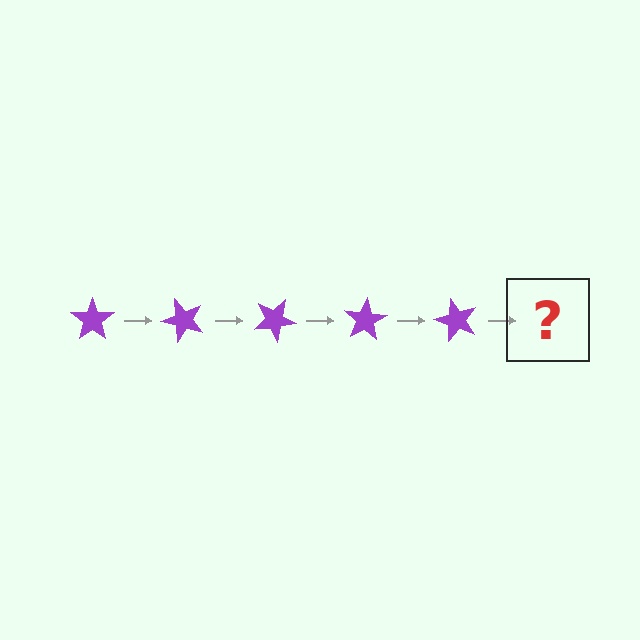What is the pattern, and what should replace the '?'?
The pattern is that the star rotates 50 degrees each step. The '?' should be a purple star rotated 250 degrees.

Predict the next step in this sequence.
The next step is a purple star rotated 250 degrees.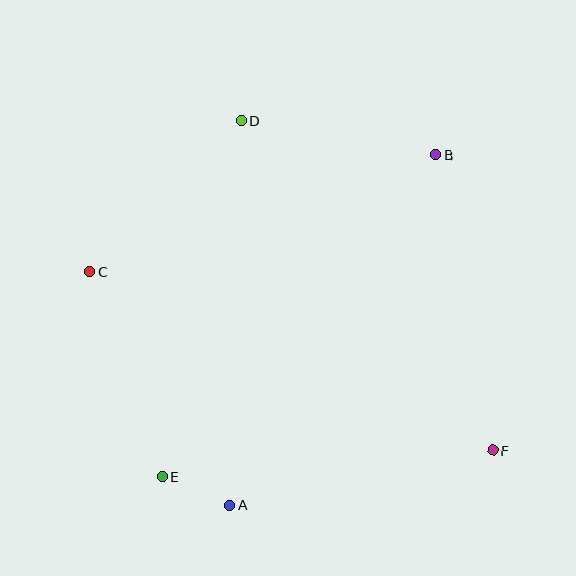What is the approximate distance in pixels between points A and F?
The distance between A and F is approximately 268 pixels.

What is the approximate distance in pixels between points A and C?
The distance between A and C is approximately 272 pixels.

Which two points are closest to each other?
Points A and E are closest to each other.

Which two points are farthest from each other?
Points C and F are farthest from each other.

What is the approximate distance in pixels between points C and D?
The distance between C and D is approximately 213 pixels.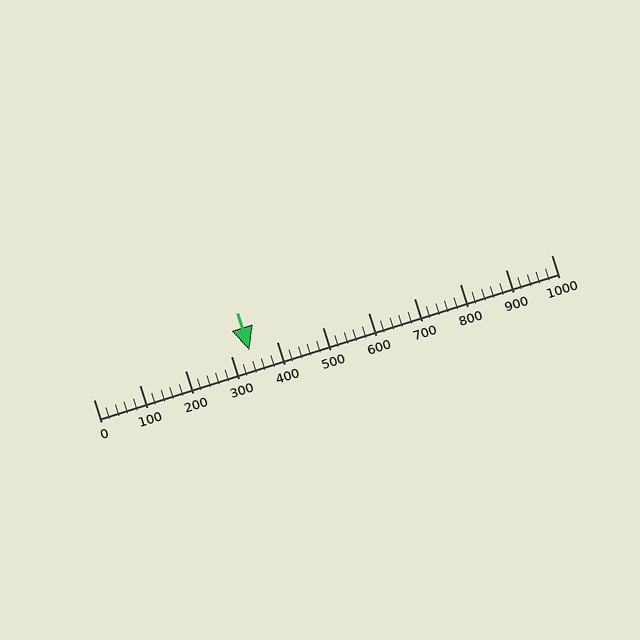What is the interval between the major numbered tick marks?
The major tick marks are spaced 100 units apart.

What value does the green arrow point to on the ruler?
The green arrow points to approximately 340.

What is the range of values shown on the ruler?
The ruler shows values from 0 to 1000.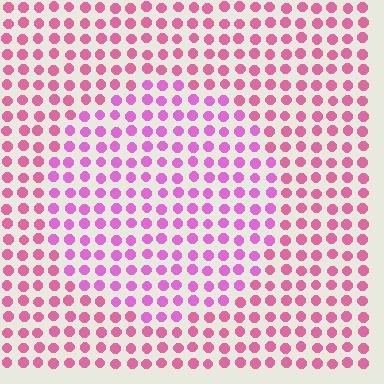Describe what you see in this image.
The image is filled with small pink elements in a uniform arrangement. A circle-shaped region is visible where the elements are tinted to a slightly different hue, forming a subtle color boundary.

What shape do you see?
I see a circle.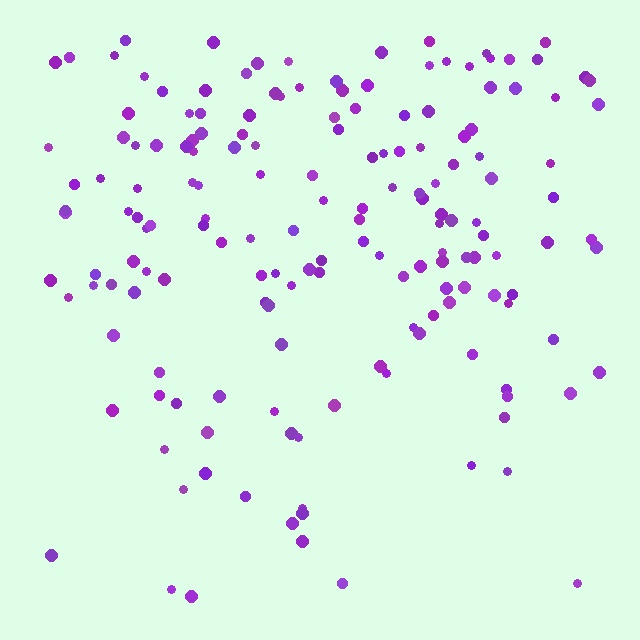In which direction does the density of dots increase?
From bottom to top, with the top side densest.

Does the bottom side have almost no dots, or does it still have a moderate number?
Still a moderate number, just noticeably fewer than the top.